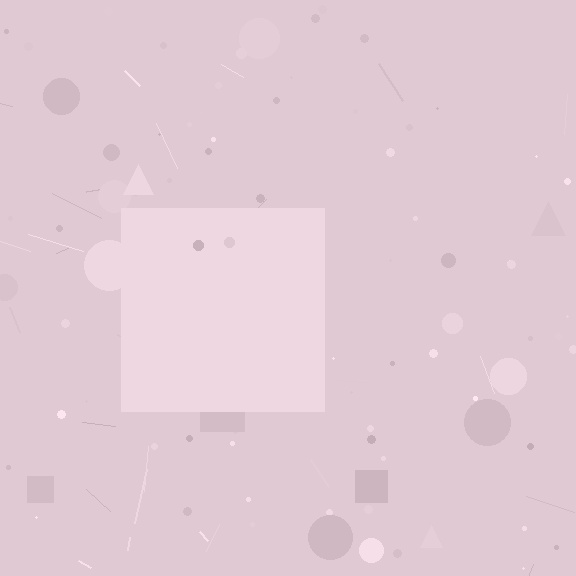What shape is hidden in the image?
A square is hidden in the image.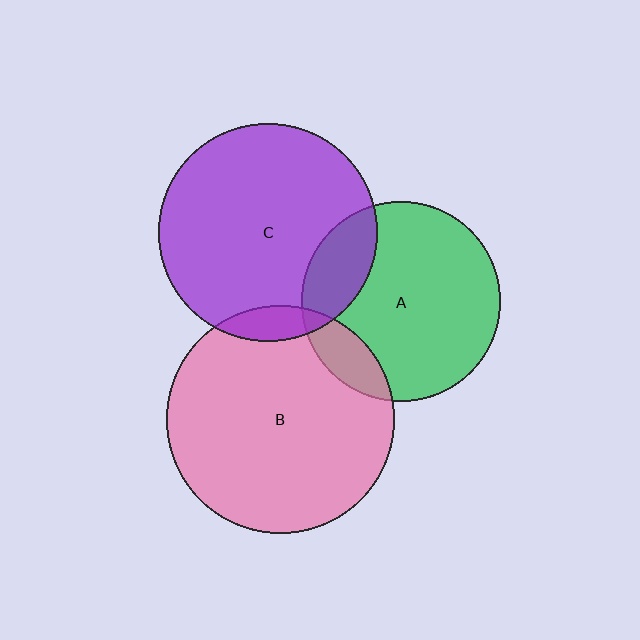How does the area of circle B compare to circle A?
Approximately 1.3 times.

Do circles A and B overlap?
Yes.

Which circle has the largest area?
Circle B (pink).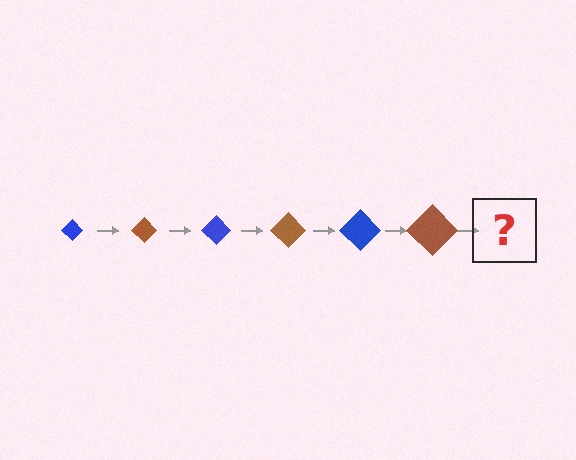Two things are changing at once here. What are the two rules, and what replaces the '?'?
The two rules are that the diamond grows larger each step and the color cycles through blue and brown. The '?' should be a blue diamond, larger than the previous one.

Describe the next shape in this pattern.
It should be a blue diamond, larger than the previous one.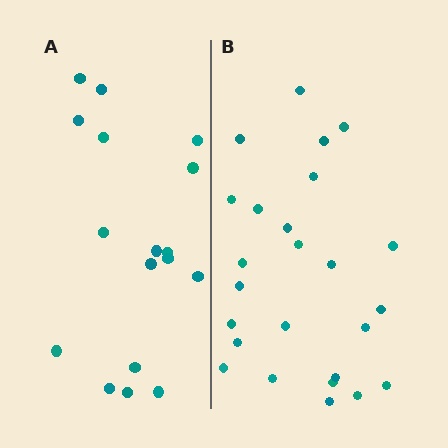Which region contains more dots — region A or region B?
Region B (the right region) has more dots.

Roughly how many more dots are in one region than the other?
Region B has roughly 8 or so more dots than region A.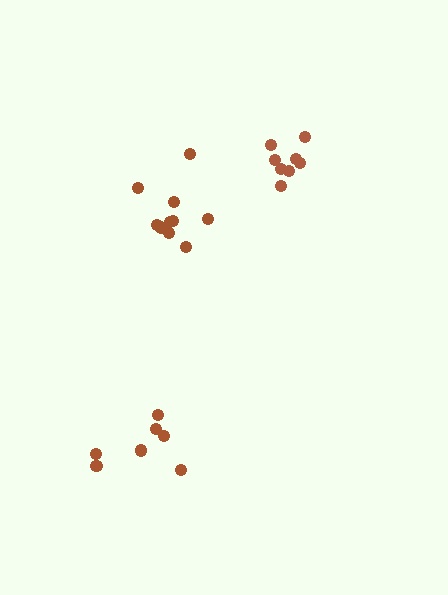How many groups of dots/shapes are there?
There are 3 groups.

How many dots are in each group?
Group 1: 8 dots, Group 2: 11 dots, Group 3: 7 dots (26 total).